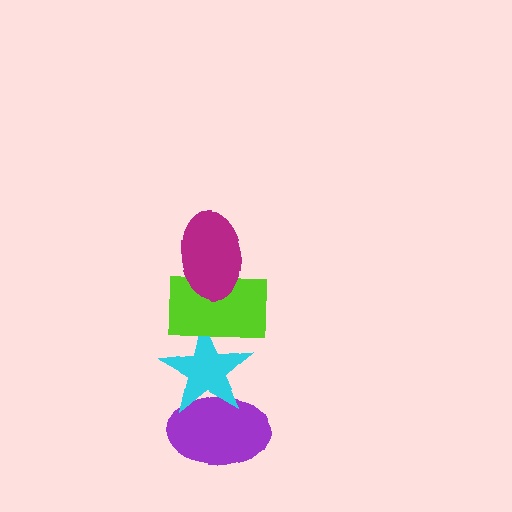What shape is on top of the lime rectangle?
The magenta ellipse is on top of the lime rectangle.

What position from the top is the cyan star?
The cyan star is 3rd from the top.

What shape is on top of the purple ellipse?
The cyan star is on top of the purple ellipse.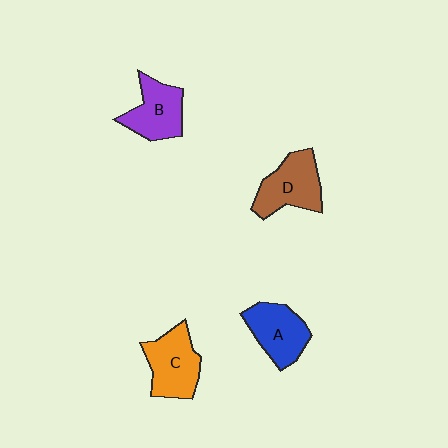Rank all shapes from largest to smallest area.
From largest to smallest: C (orange), D (brown), A (blue), B (purple).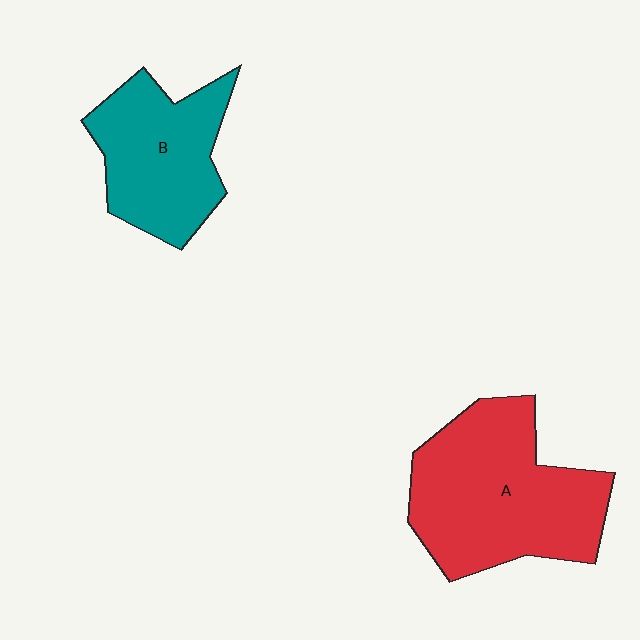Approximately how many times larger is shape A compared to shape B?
Approximately 1.5 times.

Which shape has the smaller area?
Shape B (teal).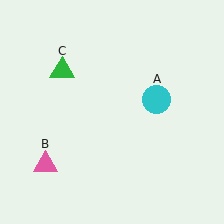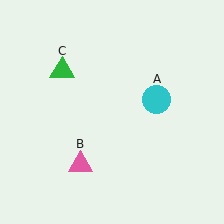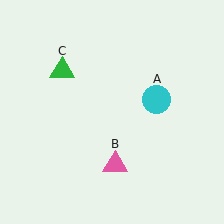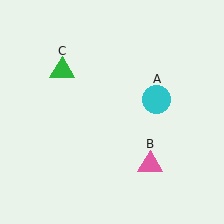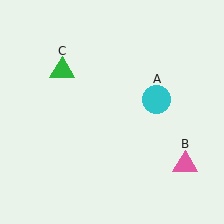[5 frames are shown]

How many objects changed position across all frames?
1 object changed position: pink triangle (object B).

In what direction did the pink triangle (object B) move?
The pink triangle (object B) moved right.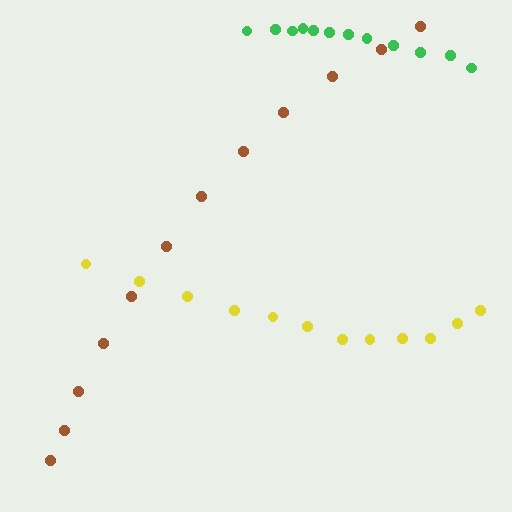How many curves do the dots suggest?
There are 3 distinct paths.